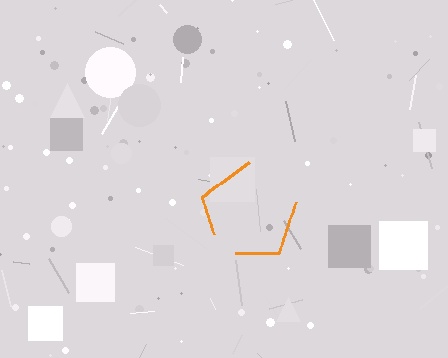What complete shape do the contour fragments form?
The contour fragments form a pentagon.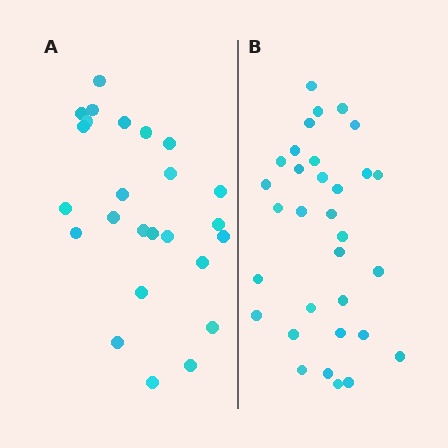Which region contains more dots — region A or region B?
Region B (the right region) has more dots.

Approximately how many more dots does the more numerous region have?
Region B has roughly 8 or so more dots than region A.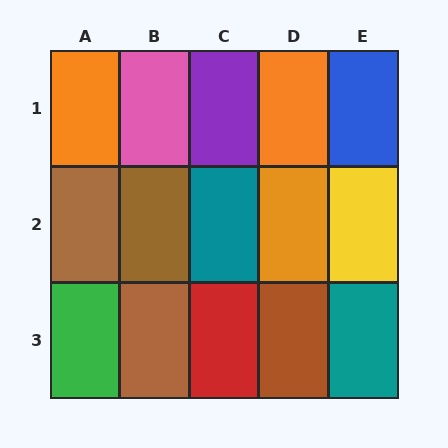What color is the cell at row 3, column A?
Green.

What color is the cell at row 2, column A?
Brown.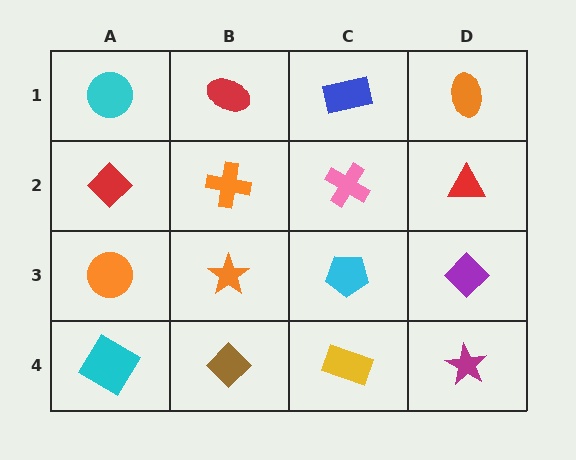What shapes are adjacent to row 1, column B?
An orange cross (row 2, column B), a cyan circle (row 1, column A), a blue rectangle (row 1, column C).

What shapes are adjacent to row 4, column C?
A cyan pentagon (row 3, column C), a brown diamond (row 4, column B), a magenta star (row 4, column D).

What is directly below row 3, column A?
A cyan diamond.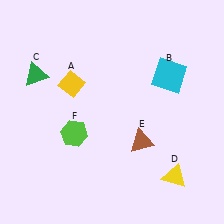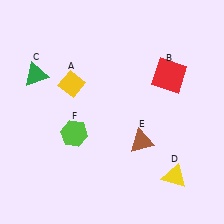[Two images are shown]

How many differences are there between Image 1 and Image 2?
There is 1 difference between the two images.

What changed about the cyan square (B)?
In Image 1, B is cyan. In Image 2, it changed to red.